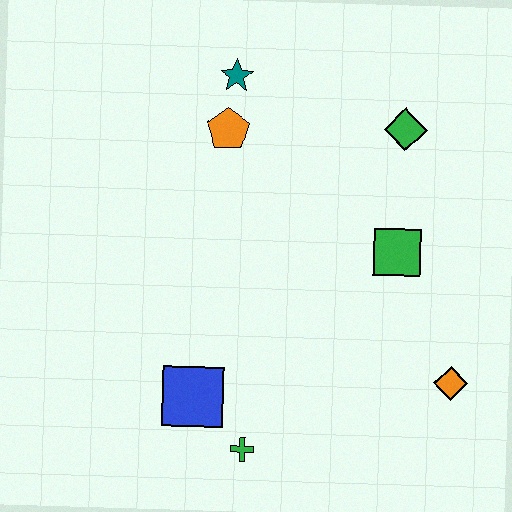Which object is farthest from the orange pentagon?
The orange diamond is farthest from the orange pentagon.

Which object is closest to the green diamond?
The green square is closest to the green diamond.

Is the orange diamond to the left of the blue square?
No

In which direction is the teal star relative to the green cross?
The teal star is above the green cross.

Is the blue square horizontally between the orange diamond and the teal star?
No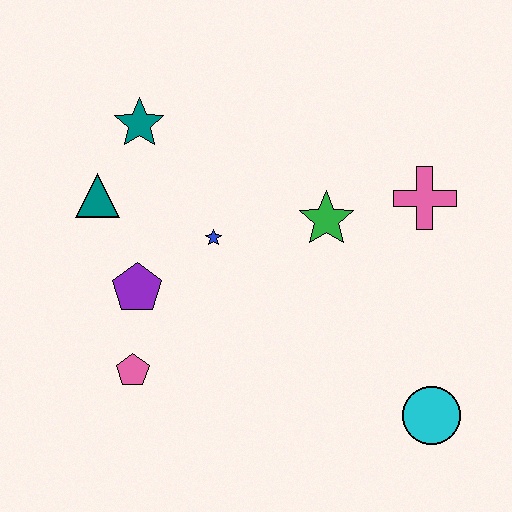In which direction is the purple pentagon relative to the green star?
The purple pentagon is to the left of the green star.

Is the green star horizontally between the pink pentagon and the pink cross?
Yes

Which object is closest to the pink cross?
The green star is closest to the pink cross.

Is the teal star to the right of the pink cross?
No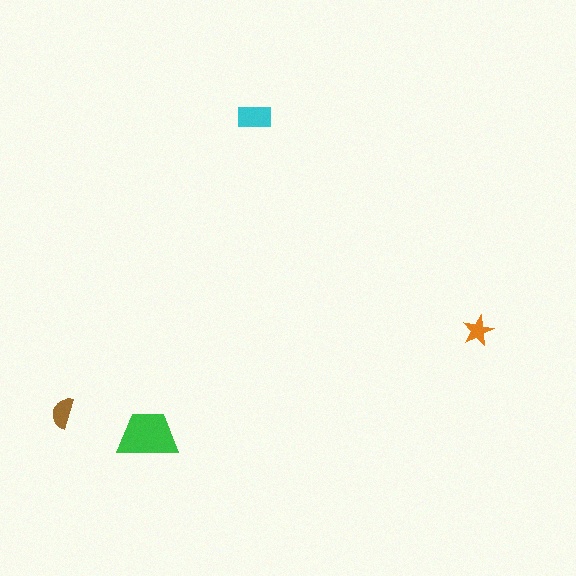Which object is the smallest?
The orange star.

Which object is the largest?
The green trapezoid.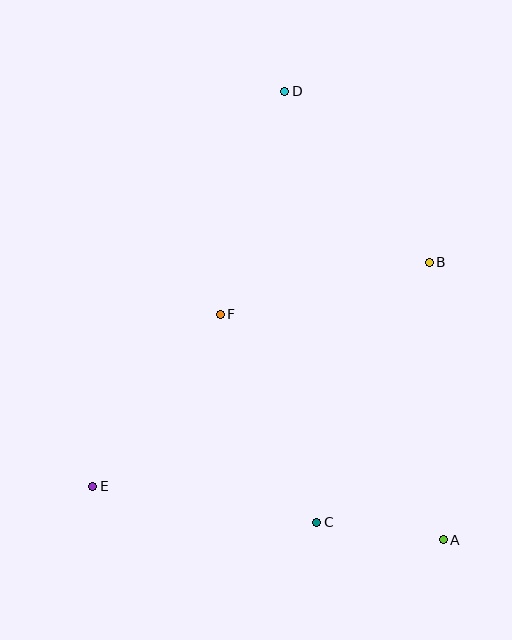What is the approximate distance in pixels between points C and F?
The distance between C and F is approximately 229 pixels.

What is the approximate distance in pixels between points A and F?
The distance between A and F is approximately 317 pixels.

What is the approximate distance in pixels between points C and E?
The distance between C and E is approximately 227 pixels.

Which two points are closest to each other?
Points A and C are closest to each other.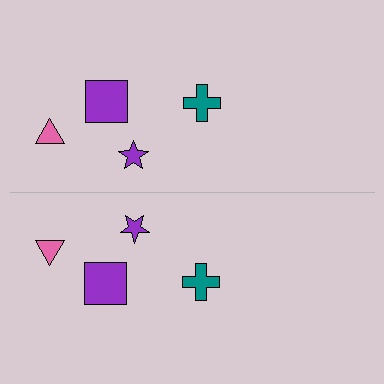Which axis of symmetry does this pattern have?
The pattern has a horizontal axis of symmetry running through the center of the image.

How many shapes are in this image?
There are 8 shapes in this image.